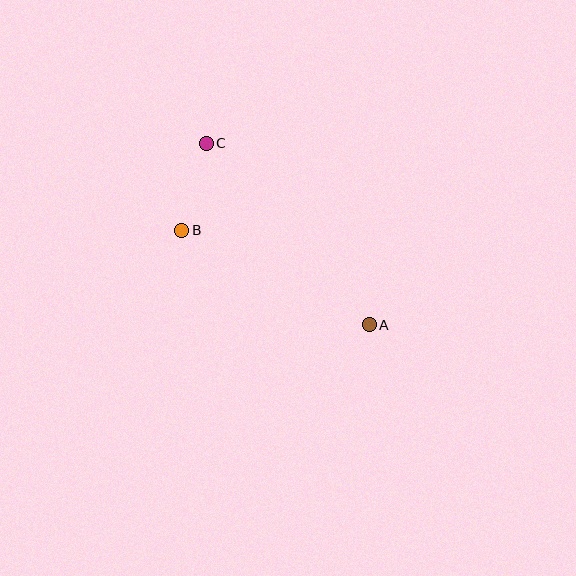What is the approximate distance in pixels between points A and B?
The distance between A and B is approximately 210 pixels.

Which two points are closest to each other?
Points B and C are closest to each other.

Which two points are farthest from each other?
Points A and C are farthest from each other.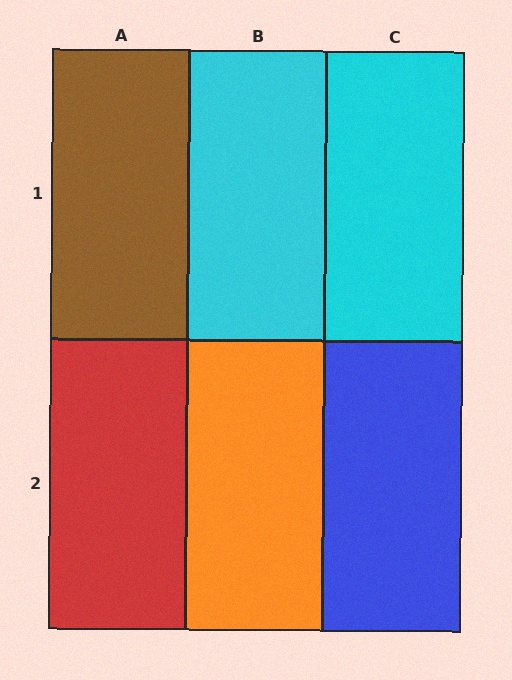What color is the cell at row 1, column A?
Brown.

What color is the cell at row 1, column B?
Cyan.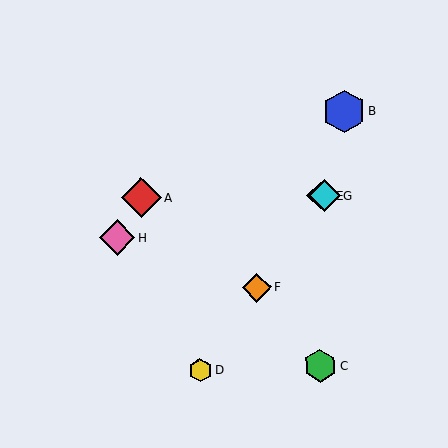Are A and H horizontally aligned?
No, A is at y≈198 and H is at y≈238.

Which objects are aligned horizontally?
Objects A, E, G are aligned horizontally.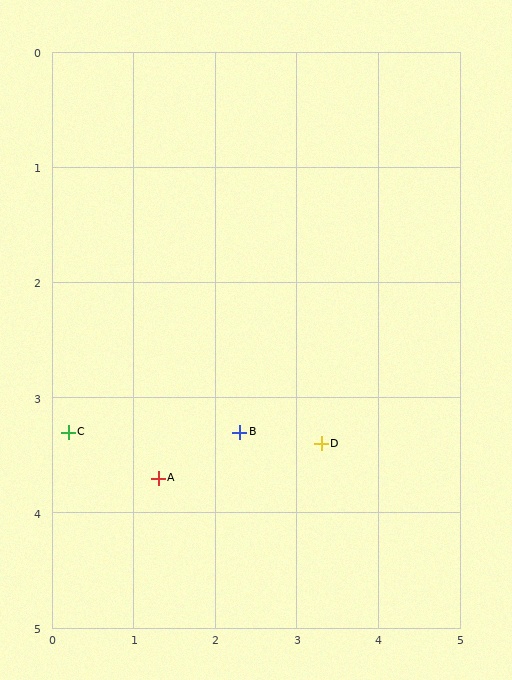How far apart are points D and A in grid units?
Points D and A are about 2.0 grid units apart.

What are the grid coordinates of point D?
Point D is at approximately (3.3, 3.4).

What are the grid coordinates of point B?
Point B is at approximately (2.3, 3.3).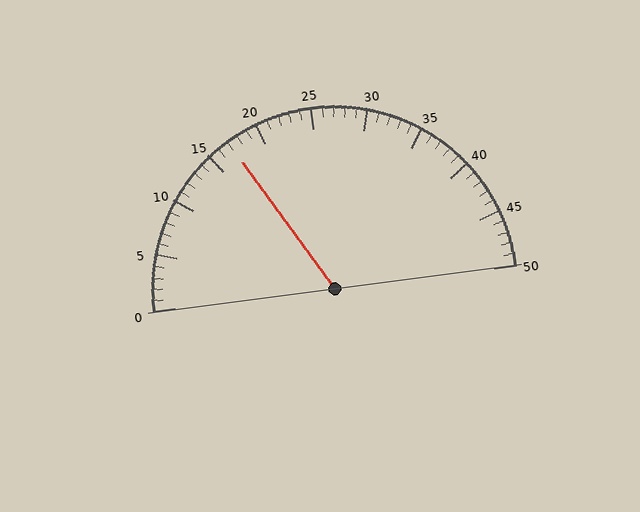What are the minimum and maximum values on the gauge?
The gauge ranges from 0 to 50.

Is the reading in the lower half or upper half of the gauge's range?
The reading is in the lower half of the range (0 to 50).